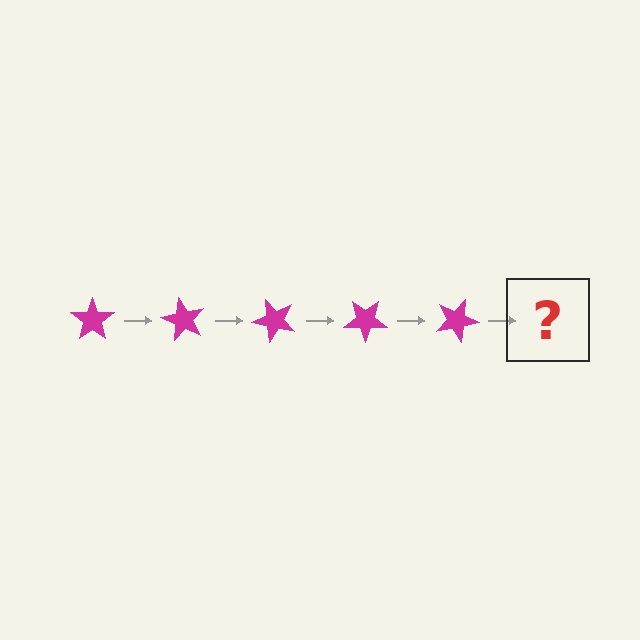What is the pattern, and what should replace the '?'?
The pattern is that the star rotates 60 degrees each step. The '?' should be a magenta star rotated 300 degrees.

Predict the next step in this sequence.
The next step is a magenta star rotated 300 degrees.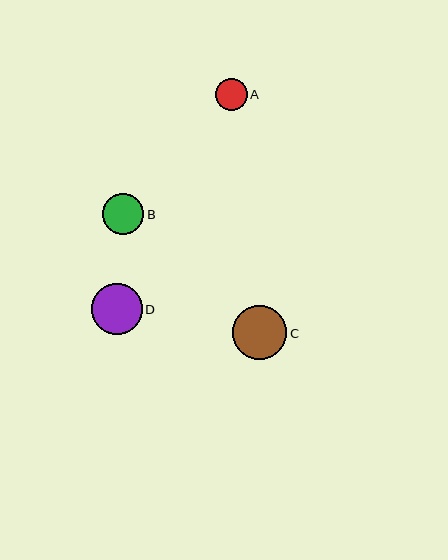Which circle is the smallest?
Circle A is the smallest with a size of approximately 32 pixels.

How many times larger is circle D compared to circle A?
Circle D is approximately 1.6 times the size of circle A.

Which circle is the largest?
Circle C is the largest with a size of approximately 54 pixels.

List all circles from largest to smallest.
From largest to smallest: C, D, B, A.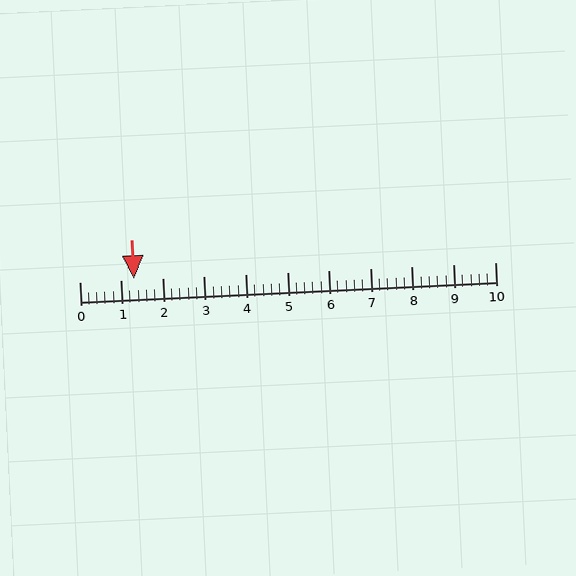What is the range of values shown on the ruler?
The ruler shows values from 0 to 10.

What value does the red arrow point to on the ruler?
The red arrow points to approximately 1.3.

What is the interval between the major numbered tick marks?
The major tick marks are spaced 1 units apart.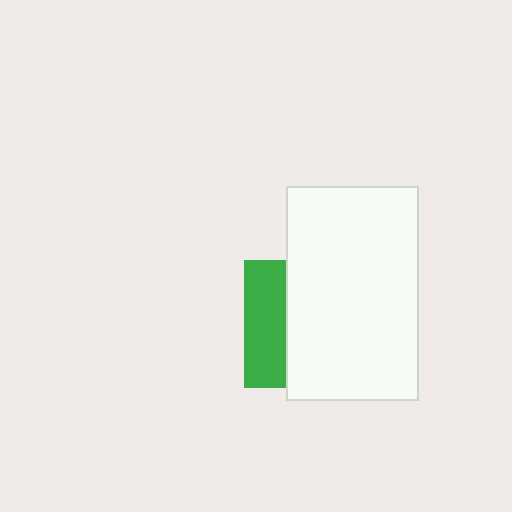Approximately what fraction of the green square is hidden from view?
Roughly 67% of the green square is hidden behind the white rectangle.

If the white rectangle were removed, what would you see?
You would see the complete green square.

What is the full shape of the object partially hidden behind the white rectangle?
The partially hidden object is a green square.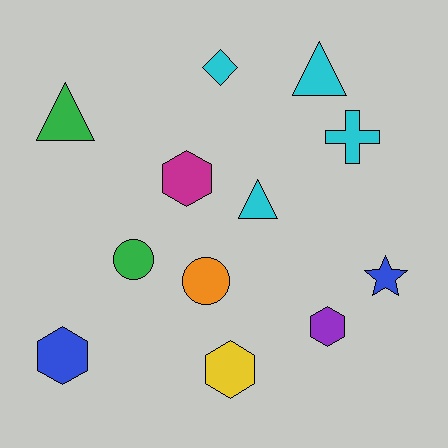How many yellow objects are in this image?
There is 1 yellow object.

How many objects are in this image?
There are 12 objects.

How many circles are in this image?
There are 2 circles.